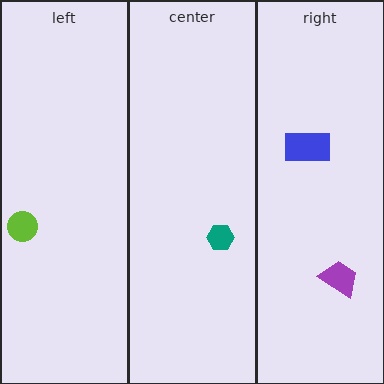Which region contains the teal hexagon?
The center region.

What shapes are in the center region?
The teal hexagon.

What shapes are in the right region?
The purple trapezoid, the blue rectangle.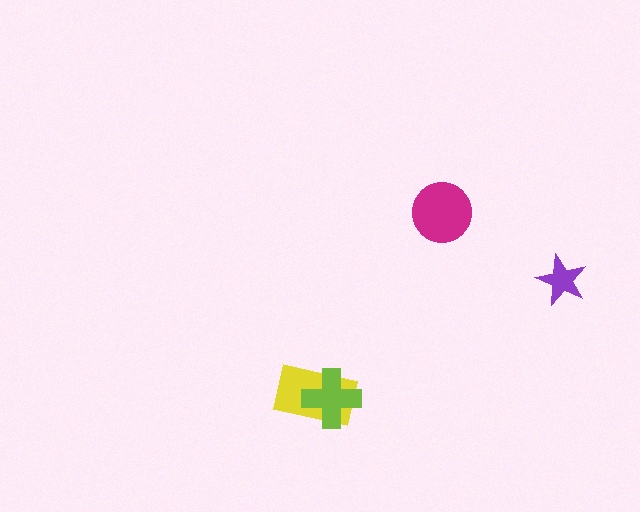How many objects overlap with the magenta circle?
0 objects overlap with the magenta circle.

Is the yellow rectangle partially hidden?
Yes, it is partially covered by another shape.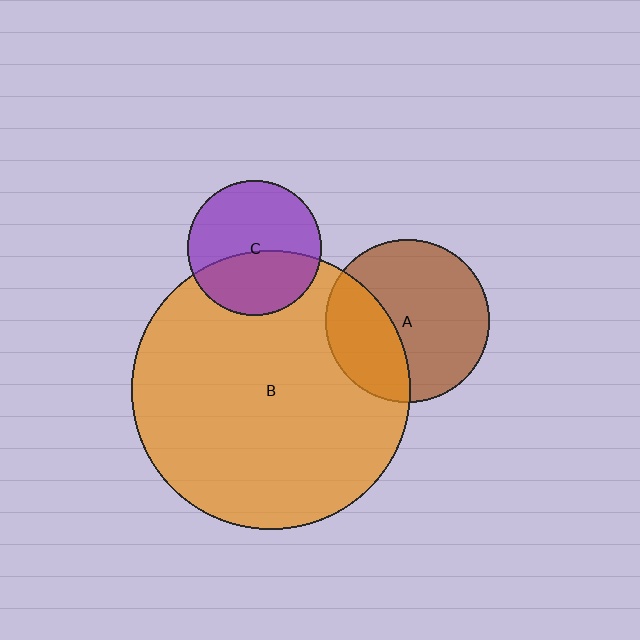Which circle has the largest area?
Circle B (orange).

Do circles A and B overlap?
Yes.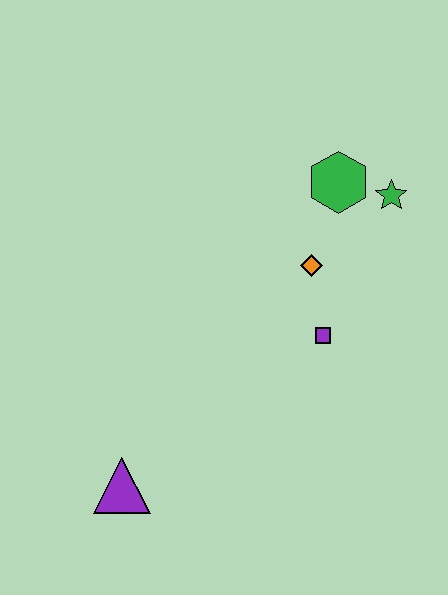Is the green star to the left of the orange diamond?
No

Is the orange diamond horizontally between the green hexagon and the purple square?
No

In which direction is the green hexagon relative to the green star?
The green hexagon is to the left of the green star.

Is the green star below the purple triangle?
No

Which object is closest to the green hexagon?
The green star is closest to the green hexagon.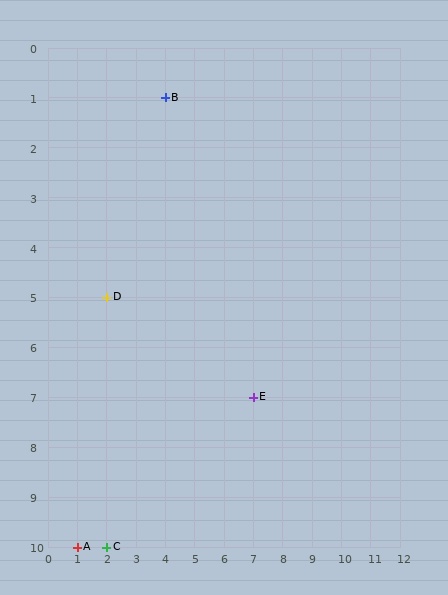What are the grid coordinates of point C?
Point C is at grid coordinates (2, 10).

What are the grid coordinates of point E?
Point E is at grid coordinates (7, 7).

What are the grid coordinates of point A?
Point A is at grid coordinates (1, 10).